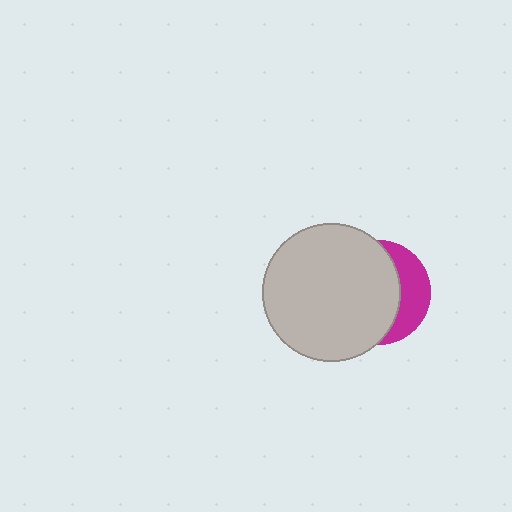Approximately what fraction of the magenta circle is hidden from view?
Roughly 68% of the magenta circle is hidden behind the light gray circle.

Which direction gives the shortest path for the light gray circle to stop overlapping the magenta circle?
Moving left gives the shortest separation.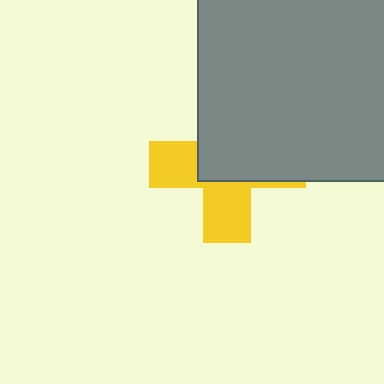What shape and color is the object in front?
The object in front is a gray square.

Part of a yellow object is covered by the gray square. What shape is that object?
It is a cross.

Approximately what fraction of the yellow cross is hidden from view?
Roughly 56% of the yellow cross is hidden behind the gray square.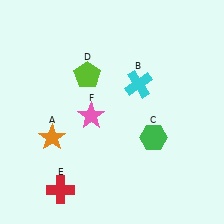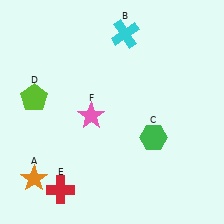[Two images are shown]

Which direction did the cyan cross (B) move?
The cyan cross (B) moved up.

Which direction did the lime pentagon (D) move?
The lime pentagon (D) moved left.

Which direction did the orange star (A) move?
The orange star (A) moved down.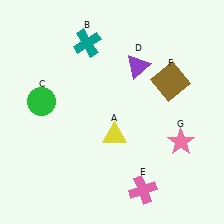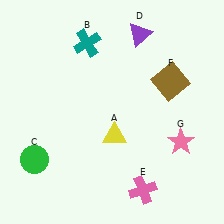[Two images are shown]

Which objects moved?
The objects that moved are: the green circle (C), the purple triangle (D).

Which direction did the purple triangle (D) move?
The purple triangle (D) moved up.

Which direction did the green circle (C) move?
The green circle (C) moved down.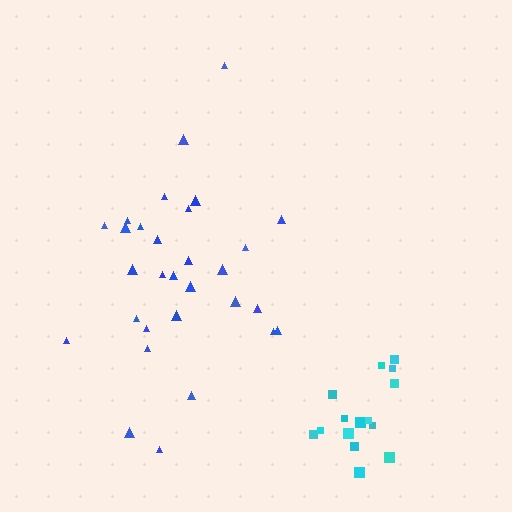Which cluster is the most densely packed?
Cyan.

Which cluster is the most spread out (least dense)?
Blue.